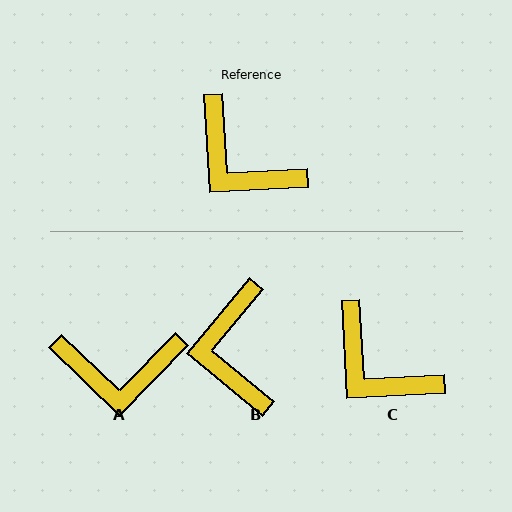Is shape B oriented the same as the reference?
No, it is off by about 43 degrees.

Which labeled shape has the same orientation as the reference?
C.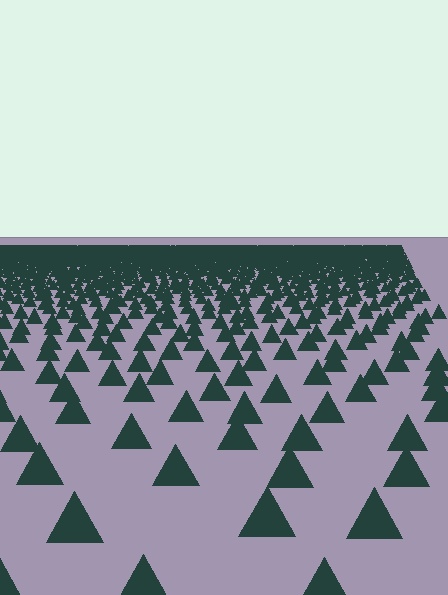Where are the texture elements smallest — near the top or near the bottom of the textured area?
Near the top.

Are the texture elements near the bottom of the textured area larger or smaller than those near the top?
Larger. Near the bottom, elements are closer to the viewer and appear at a bigger on-screen size.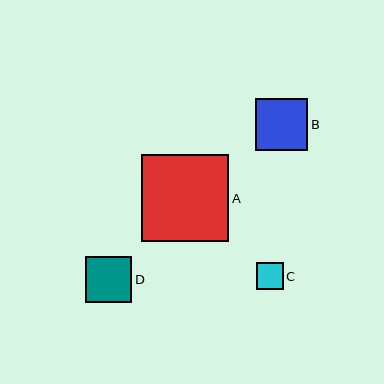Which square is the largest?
Square A is the largest with a size of approximately 87 pixels.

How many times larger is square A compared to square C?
Square A is approximately 3.3 times the size of square C.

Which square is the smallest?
Square C is the smallest with a size of approximately 26 pixels.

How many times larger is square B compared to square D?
Square B is approximately 1.1 times the size of square D.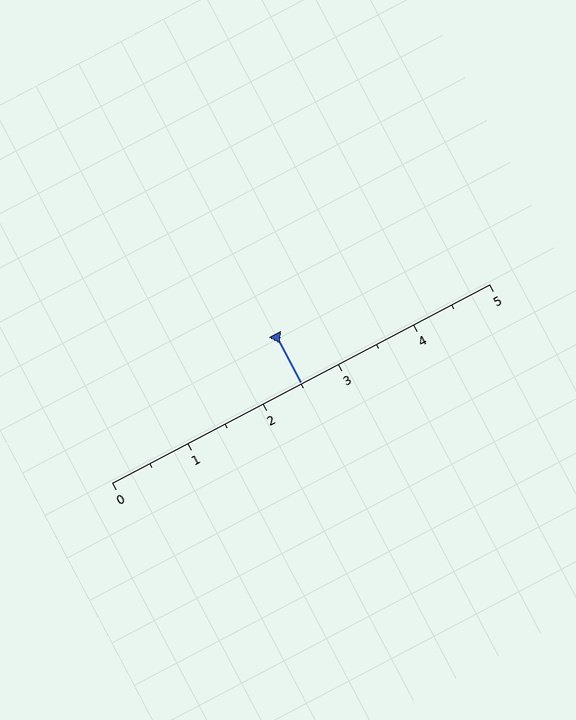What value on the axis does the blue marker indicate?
The marker indicates approximately 2.5.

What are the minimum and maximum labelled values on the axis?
The axis runs from 0 to 5.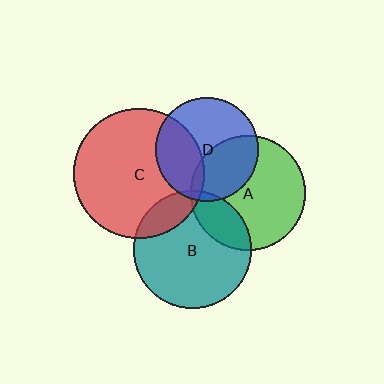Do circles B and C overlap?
Yes.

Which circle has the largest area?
Circle C (red).